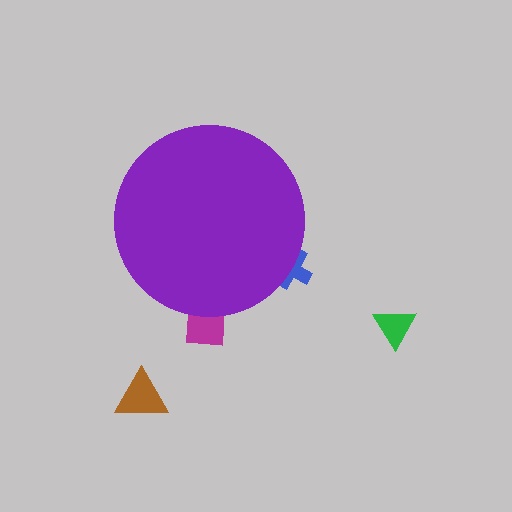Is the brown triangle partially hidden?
No, the brown triangle is fully visible.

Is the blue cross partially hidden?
Yes, the blue cross is partially hidden behind the purple circle.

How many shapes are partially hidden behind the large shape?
2 shapes are partially hidden.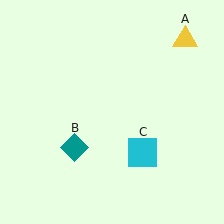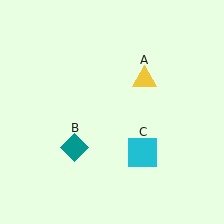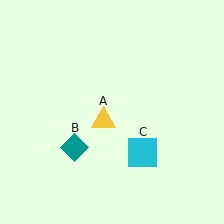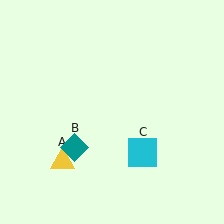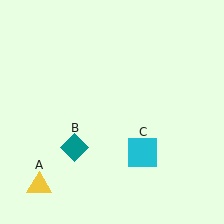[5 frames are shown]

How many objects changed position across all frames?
1 object changed position: yellow triangle (object A).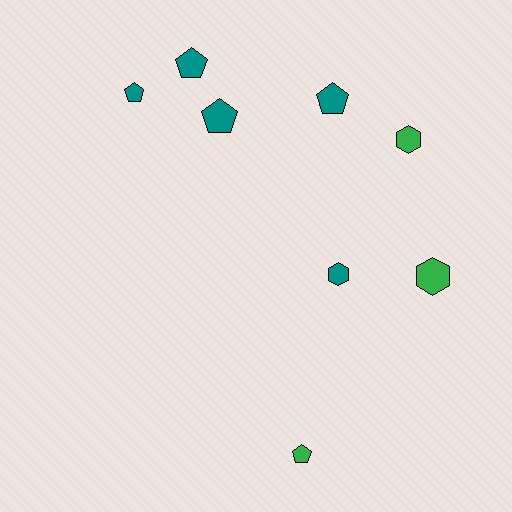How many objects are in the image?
There are 8 objects.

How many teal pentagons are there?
There are 4 teal pentagons.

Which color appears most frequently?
Teal, with 5 objects.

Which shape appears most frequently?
Pentagon, with 5 objects.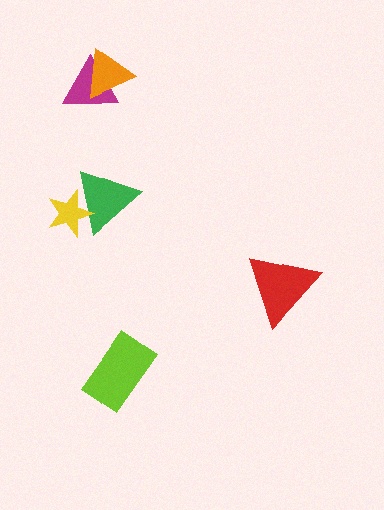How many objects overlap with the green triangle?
1 object overlaps with the green triangle.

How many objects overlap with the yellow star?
1 object overlaps with the yellow star.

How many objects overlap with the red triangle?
0 objects overlap with the red triangle.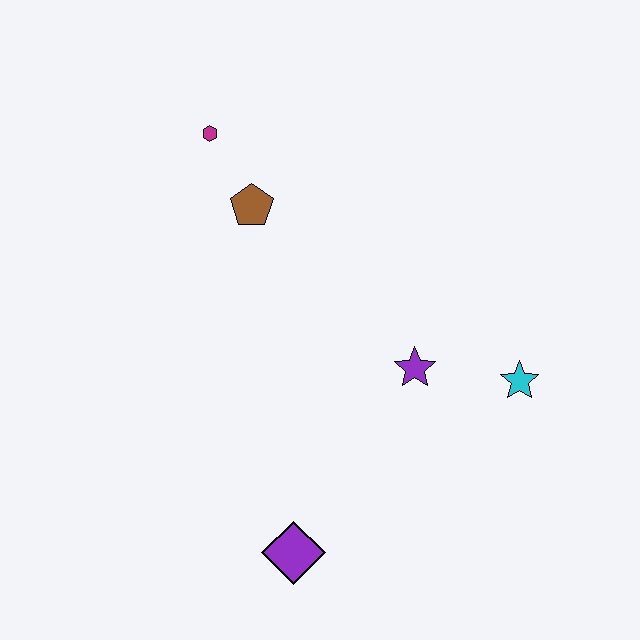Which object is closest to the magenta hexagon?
The brown pentagon is closest to the magenta hexagon.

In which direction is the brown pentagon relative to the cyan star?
The brown pentagon is to the left of the cyan star.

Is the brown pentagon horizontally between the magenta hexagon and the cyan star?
Yes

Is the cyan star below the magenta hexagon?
Yes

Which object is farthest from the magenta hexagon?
The purple diamond is farthest from the magenta hexagon.